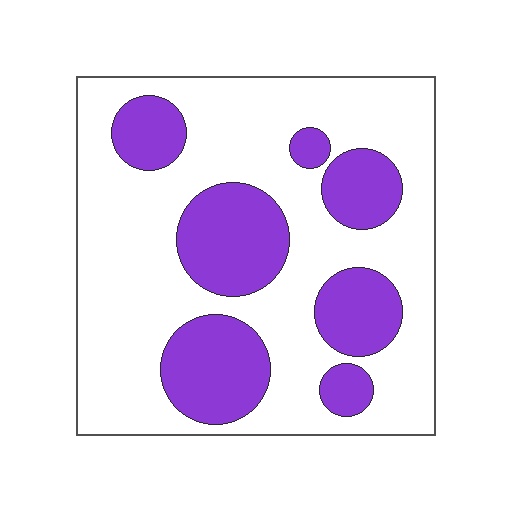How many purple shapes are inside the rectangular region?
7.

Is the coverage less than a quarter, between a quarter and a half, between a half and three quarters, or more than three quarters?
Between a quarter and a half.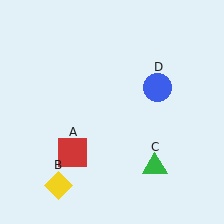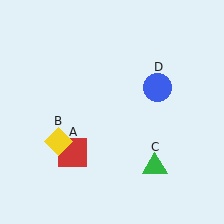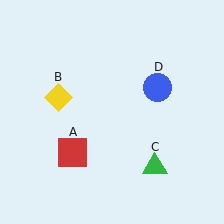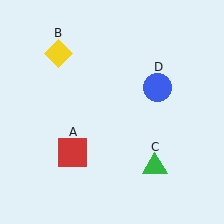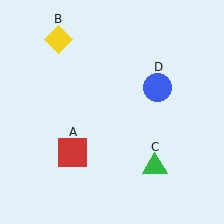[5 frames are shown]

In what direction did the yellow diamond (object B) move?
The yellow diamond (object B) moved up.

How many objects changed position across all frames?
1 object changed position: yellow diamond (object B).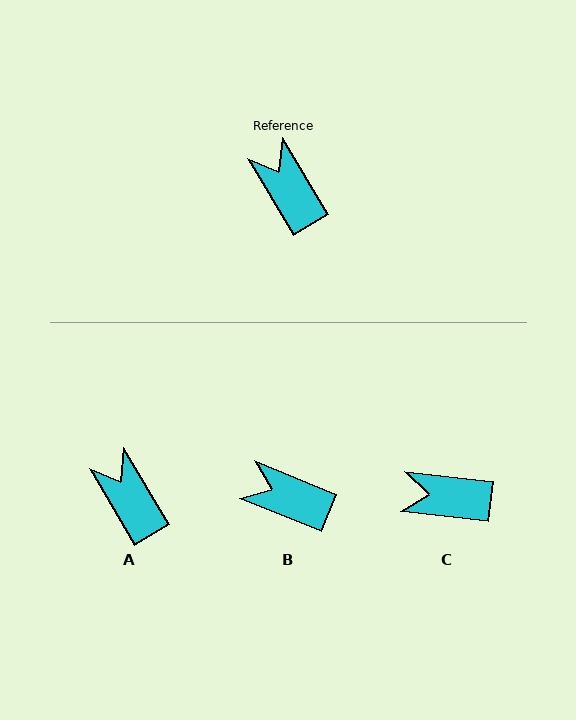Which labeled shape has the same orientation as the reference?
A.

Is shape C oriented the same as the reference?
No, it is off by about 53 degrees.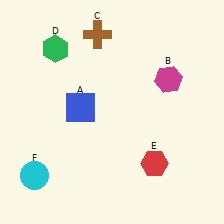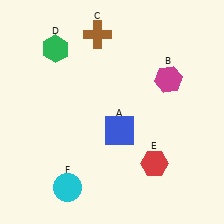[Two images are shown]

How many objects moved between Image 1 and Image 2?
2 objects moved between the two images.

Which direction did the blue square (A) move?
The blue square (A) moved right.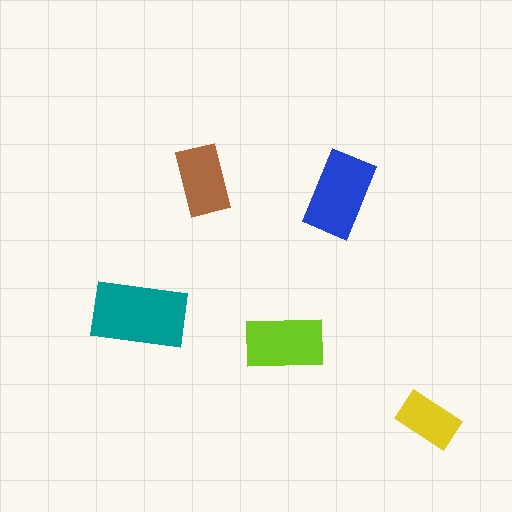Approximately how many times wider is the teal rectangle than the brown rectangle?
About 1.5 times wider.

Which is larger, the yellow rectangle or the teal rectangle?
The teal one.